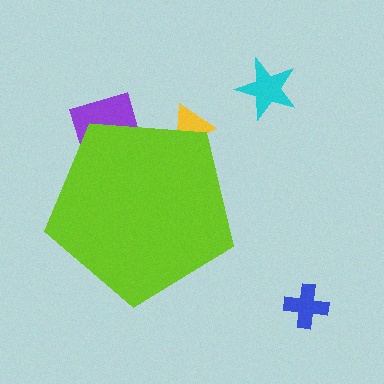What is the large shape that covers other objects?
A lime pentagon.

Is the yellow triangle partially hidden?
Yes, the yellow triangle is partially hidden behind the lime pentagon.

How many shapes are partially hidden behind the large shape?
2 shapes are partially hidden.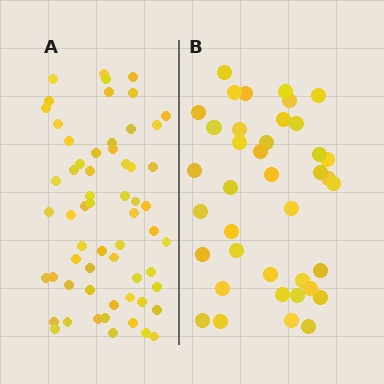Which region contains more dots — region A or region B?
Region A (the left region) has more dots.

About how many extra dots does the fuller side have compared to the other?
Region A has approximately 20 more dots than region B.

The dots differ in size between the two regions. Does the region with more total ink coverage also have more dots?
No. Region B has more total ink coverage because its dots are larger, but region A actually contains more individual dots. Total area can be misleading — the number of items is what matters here.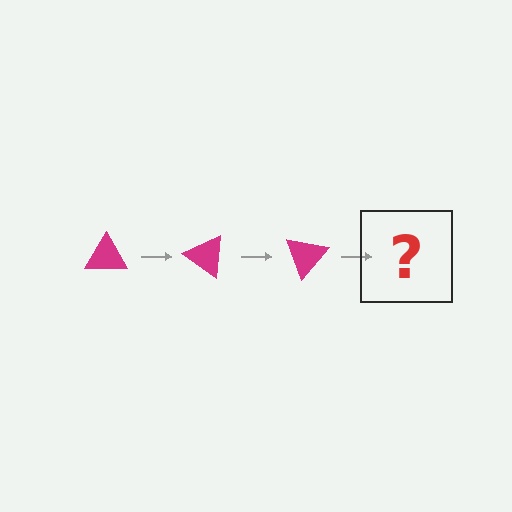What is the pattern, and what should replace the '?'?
The pattern is that the triangle rotates 35 degrees each step. The '?' should be a magenta triangle rotated 105 degrees.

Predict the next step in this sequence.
The next step is a magenta triangle rotated 105 degrees.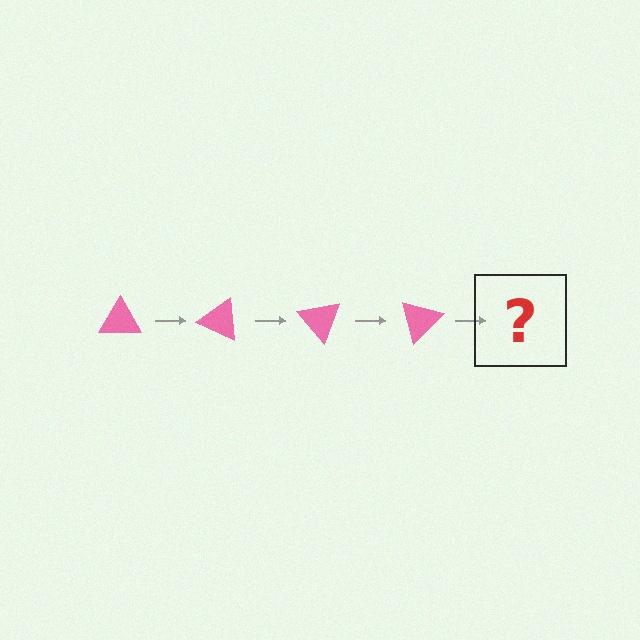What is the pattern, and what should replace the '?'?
The pattern is that the triangle rotates 25 degrees each step. The '?' should be a pink triangle rotated 100 degrees.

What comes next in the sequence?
The next element should be a pink triangle rotated 100 degrees.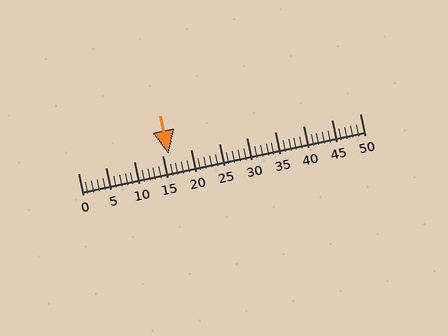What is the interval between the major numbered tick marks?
The major tick marks are spaced 5 units apart.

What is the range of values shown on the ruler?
The ruler shows values from 0 to 50.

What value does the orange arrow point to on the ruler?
The orange arrow points to approximately 16.